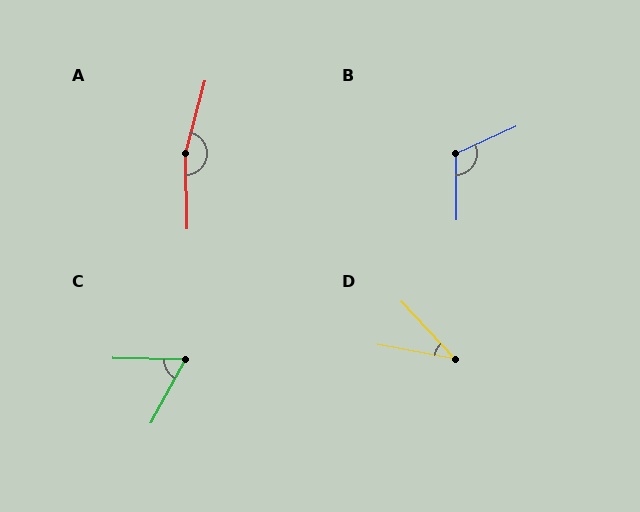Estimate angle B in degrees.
Approximately 114 degrees.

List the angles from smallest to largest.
D (36°), C (63°), B (114°), A (163°).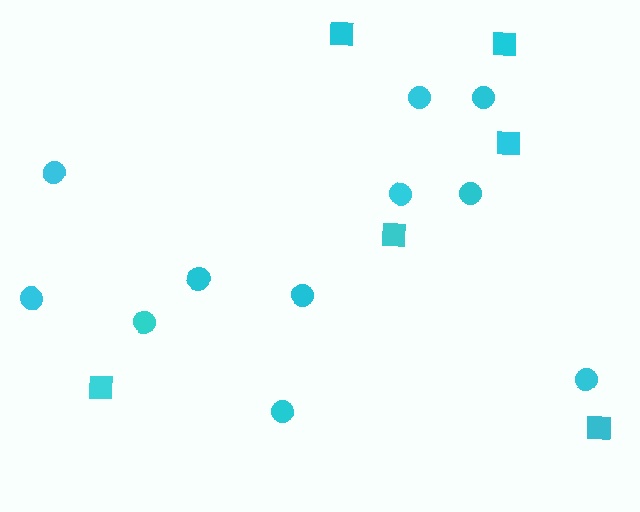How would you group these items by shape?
There are 2 groups: one group of circles (11) and one group of squares (6).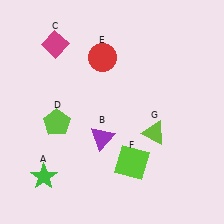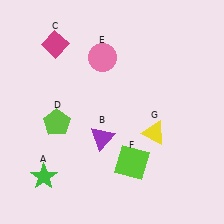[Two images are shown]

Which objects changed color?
E changed from red to pink. G changed from lime to yellow.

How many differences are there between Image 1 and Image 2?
There are 2 differences between the two images.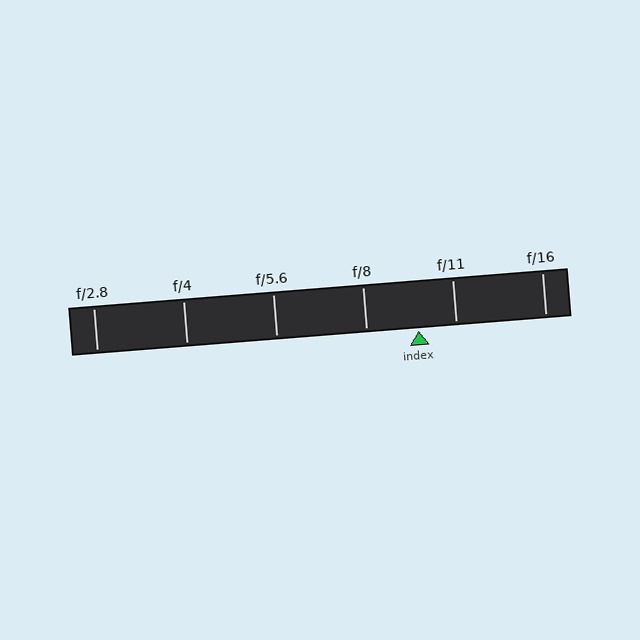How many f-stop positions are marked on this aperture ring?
There are 6 f-stop positions marked.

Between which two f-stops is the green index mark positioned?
The index mark is between f/8 and f/11.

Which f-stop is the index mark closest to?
The index mark is closest to f/11.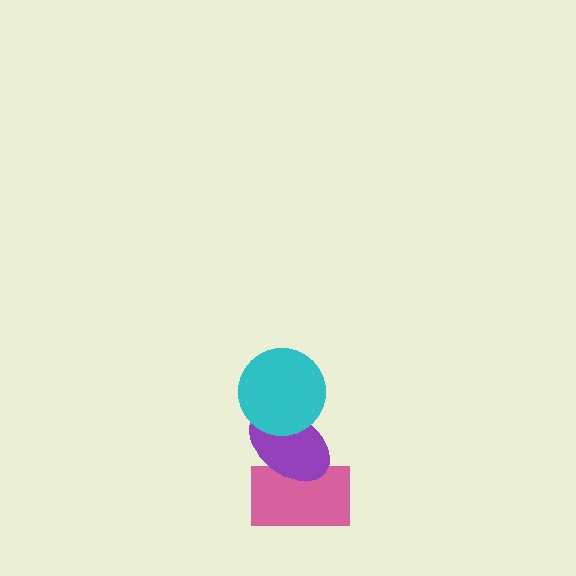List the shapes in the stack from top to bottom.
From top to bottom: the cyan circle, the purple ellipse, the pink rectangle.